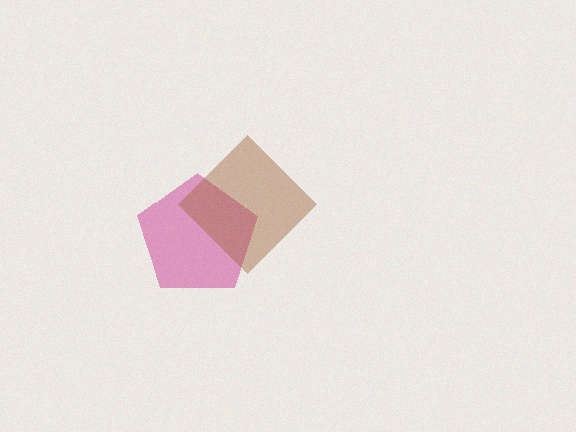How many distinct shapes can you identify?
There are 2 distinct shapes: a magenta pentagon, a brown diamond.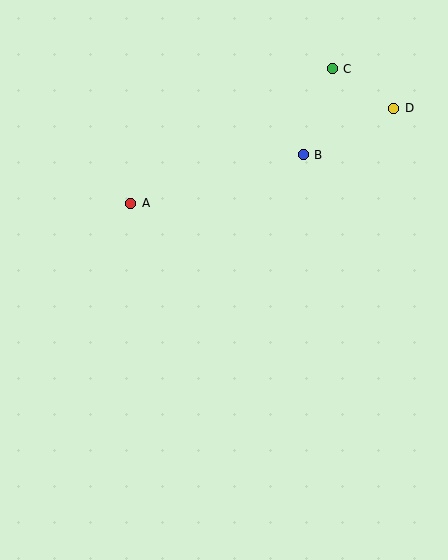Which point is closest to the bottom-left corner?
Point A is closest to the bottom-left corner.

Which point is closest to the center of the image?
Point A at (131, 203) is closest to the center.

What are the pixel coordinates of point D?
Point D is at (394, 108).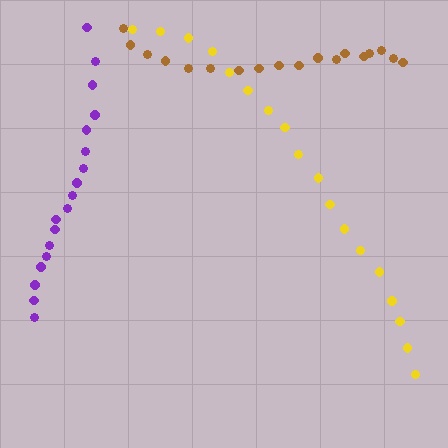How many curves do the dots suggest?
There are 3 distinct paths.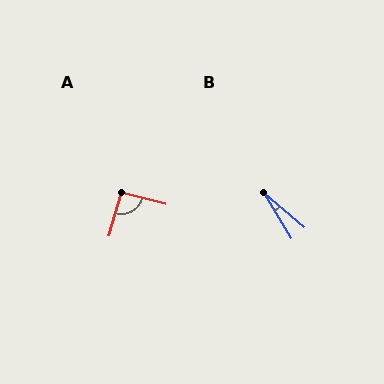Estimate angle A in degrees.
Approximately 92 degrees.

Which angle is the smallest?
B, at approximately 19 degrees.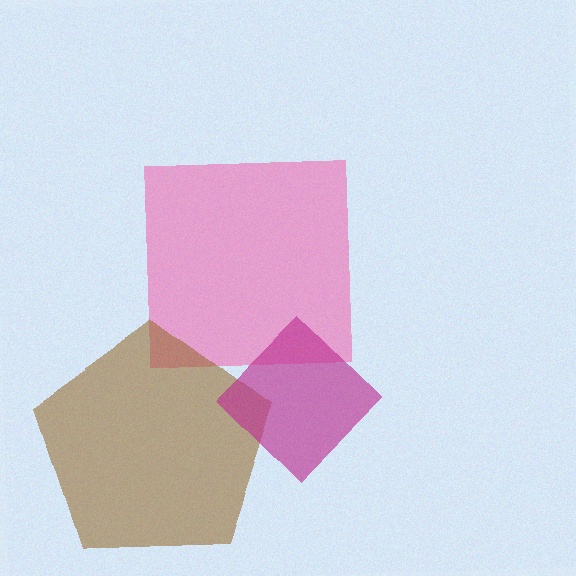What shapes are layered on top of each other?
The layered shapes are: a pink square, a brown pentagon, a magenta diamond.